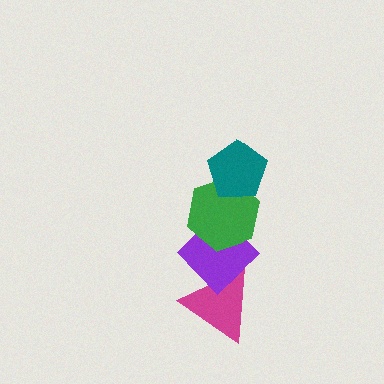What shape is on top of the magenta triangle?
The purple diamond is on top of the magenta triangle.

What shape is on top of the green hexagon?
The teal pentagon is on top of the green hexagon.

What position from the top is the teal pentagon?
The teal pentagon is 1st from the top.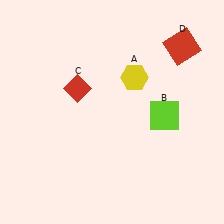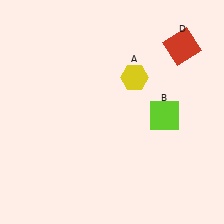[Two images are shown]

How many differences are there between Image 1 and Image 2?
There is 1 difference between the two images.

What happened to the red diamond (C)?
The red diamond (C) was removed in Image 2. It was in the top-left area of Image 1.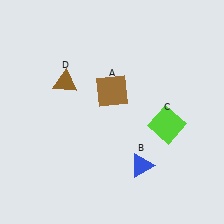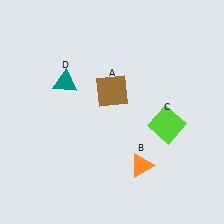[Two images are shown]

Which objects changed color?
B changed from blue to orange. D changed from brown to teal.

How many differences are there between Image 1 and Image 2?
There are 2 differences between the two images.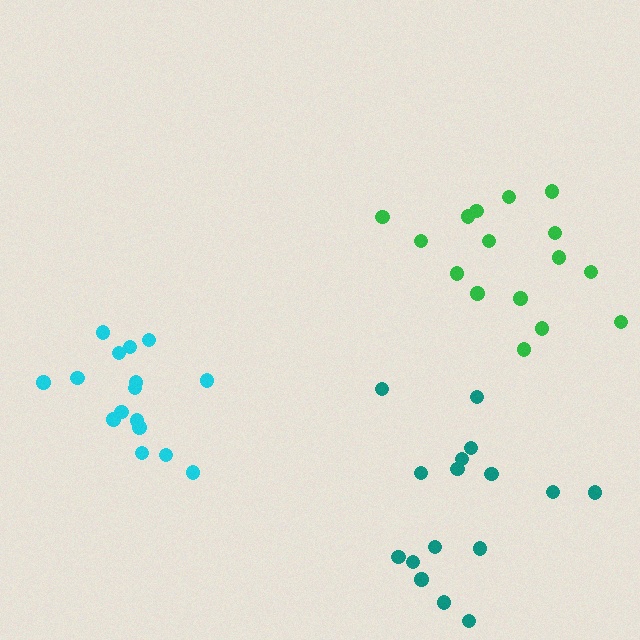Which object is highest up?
The green cluster is topmost.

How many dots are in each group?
Group 1: 16 dots, Group 2: 16 dots, Group 3: 16 dots (48 total).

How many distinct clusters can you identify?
There are 3 distinct clusters.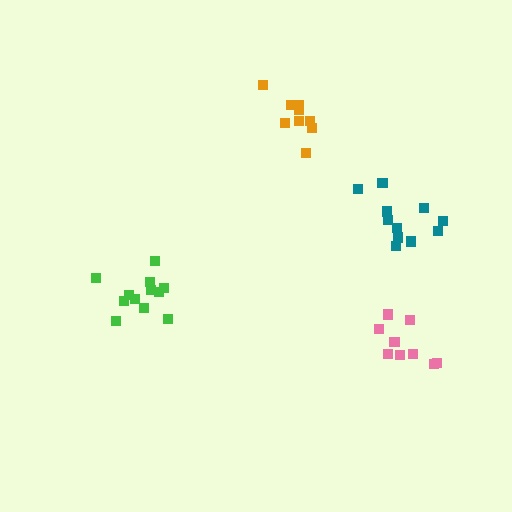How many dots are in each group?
Group 1: 9 dots, Group 2: 11 dots, Group 3: 12 dots, Group 4: 9 dots (41 total).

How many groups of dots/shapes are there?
There are 4 groups.